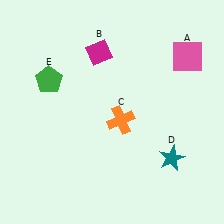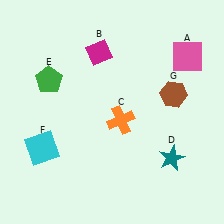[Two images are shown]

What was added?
A cyan square (F), a brown hexagon (G) were added in Image 2.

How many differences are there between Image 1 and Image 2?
There are 2 differences between the two images.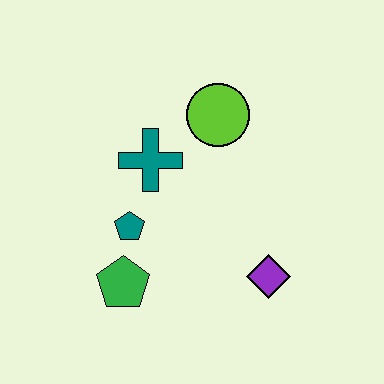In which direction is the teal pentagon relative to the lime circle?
The teal pentagon is below the lime circle.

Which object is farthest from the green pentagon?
The lime circle is farthest from the green pentagon.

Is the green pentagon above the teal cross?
No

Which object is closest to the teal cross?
The teal pentagon is closest to the teal cross.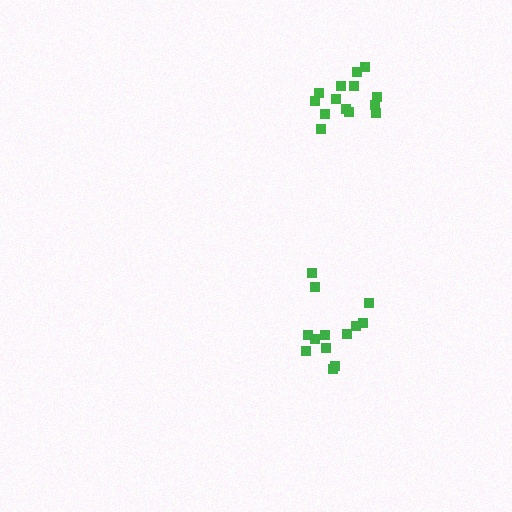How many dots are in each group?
Group 1: 14 dots, Group 2: 13 dots (27 total).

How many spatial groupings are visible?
There are 2 spatial groupings.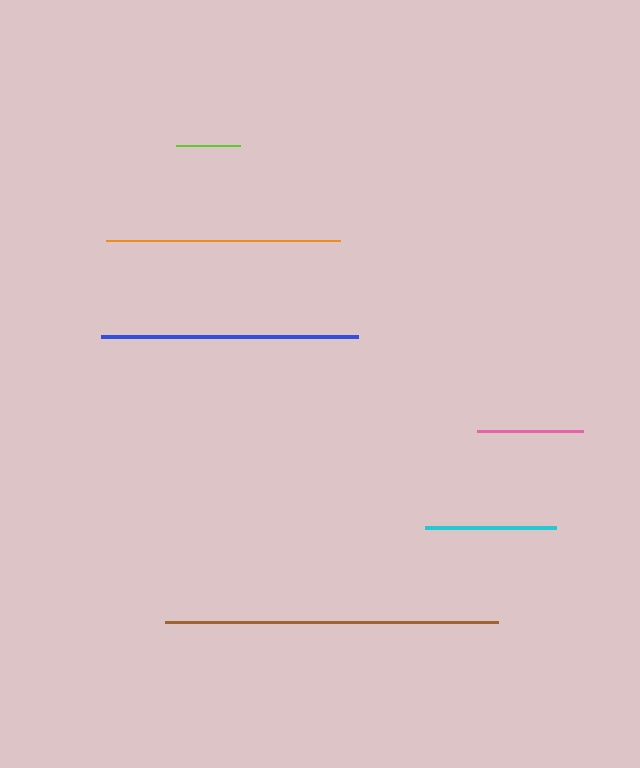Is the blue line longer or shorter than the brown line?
The brown line is longer than the blue line.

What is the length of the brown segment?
The brown segment is approximately 332 pixels long.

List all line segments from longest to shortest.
From longest to shortest: brown, blue, orange, cyan, pink, lime.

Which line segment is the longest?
The brown line is the longest at approximately 332 pixels.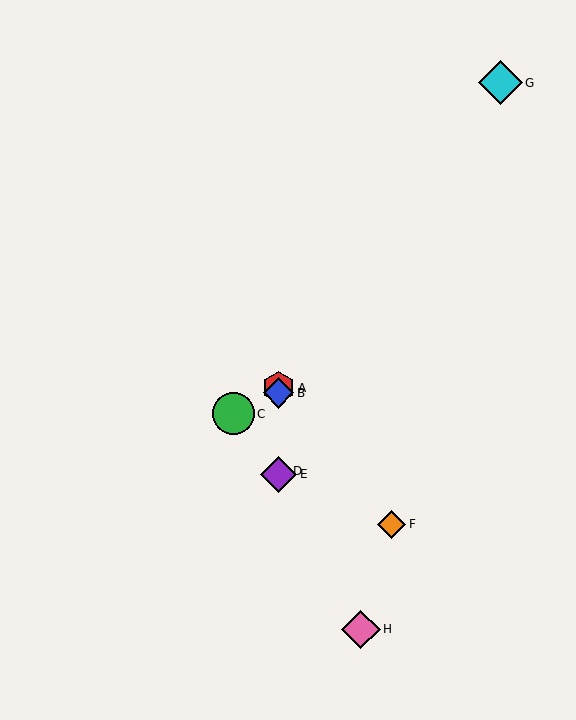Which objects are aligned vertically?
Objects A, B, D, E are aligned vertically.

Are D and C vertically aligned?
No, D is at x≈279 and C is at x≈233.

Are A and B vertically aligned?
Yes, both are at x≈279.